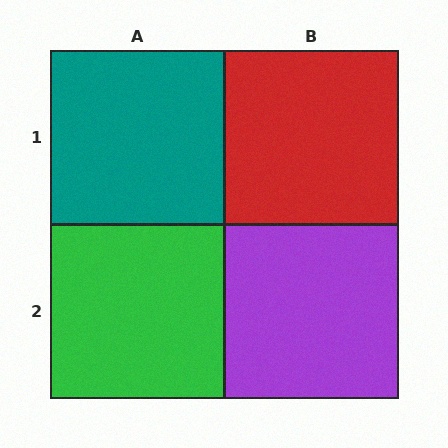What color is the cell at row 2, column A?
Green.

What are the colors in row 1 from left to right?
Teal, red.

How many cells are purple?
1 cell is purple.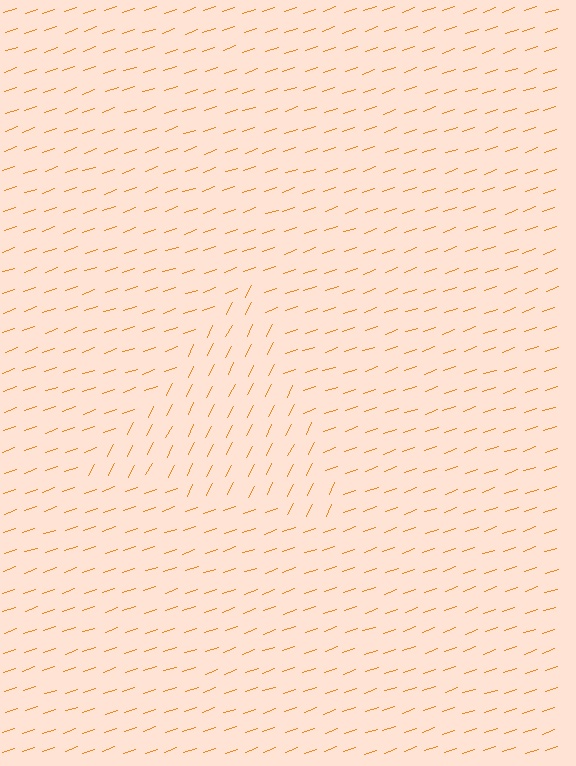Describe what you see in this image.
The image is filled with small orange line segments. A triangle region in the image has lines oriented differently from the surrounding lines, creating a visible texture boundary.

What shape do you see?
I see a triangle.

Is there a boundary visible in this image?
Yes, there is a texture boundary formed by a change in line orientation.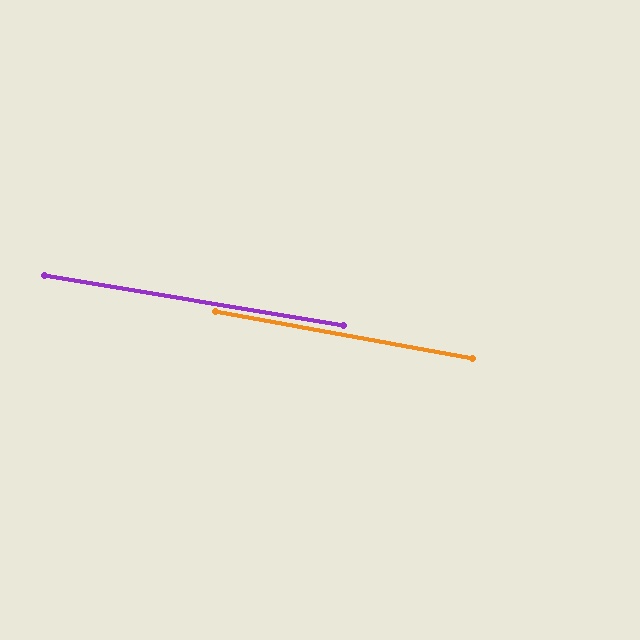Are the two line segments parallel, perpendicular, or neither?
Parallel — their directions differ by only 0.7°.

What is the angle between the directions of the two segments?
Approximately 1 degree.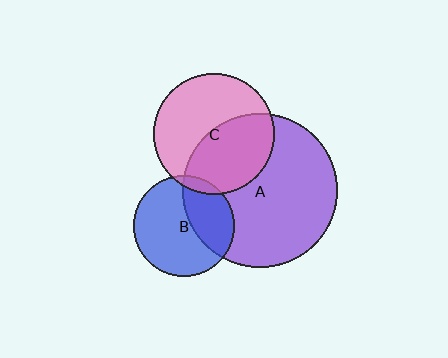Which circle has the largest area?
Circle A (purple).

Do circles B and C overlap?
Yes.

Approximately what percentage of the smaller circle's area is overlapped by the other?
Approximately 5%.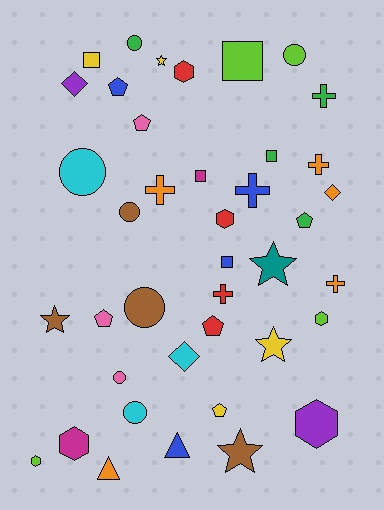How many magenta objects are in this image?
There are 2 magenta objects.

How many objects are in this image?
There are 40 objects.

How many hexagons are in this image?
There are 6 hexagons.